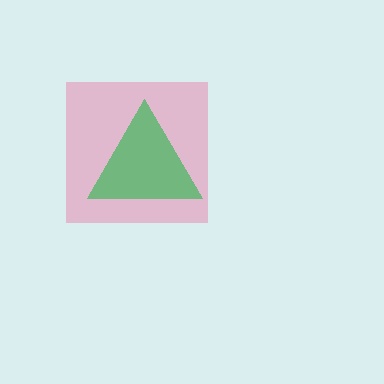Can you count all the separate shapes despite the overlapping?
Yes, there are 2 separate shapes.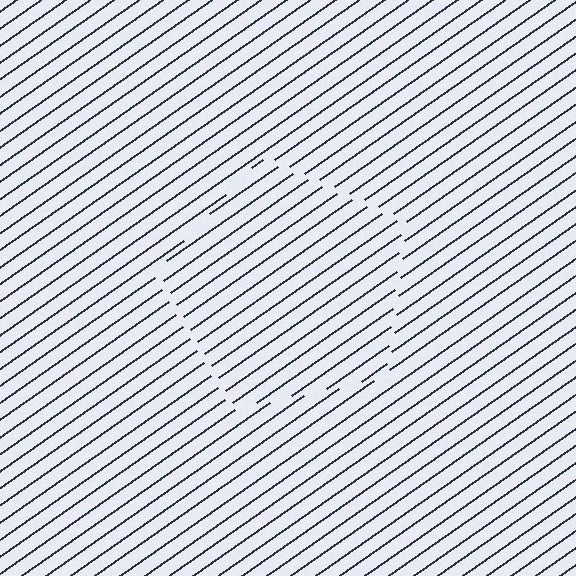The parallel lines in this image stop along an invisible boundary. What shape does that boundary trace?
An illusory pentagon. The interior of the shape contains the same grating, shifted by half a period — the contour is defined by the phase discontinuity where line-ends from the inner and outer gratings abut.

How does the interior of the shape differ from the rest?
The interior of the shape contains the same grating, shifted by half a period — the contour is defined by the phase discontinuity where line-ends from the inner and outer gratings abut.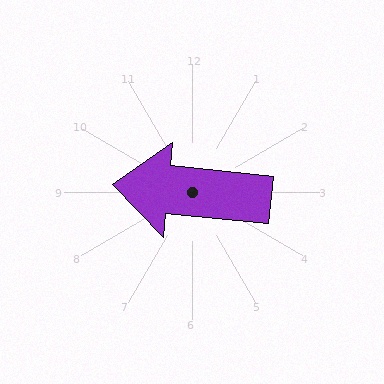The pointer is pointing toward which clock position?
Roughly 9 o'clock.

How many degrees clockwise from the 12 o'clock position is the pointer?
Approximately 276 degrees.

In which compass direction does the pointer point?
West.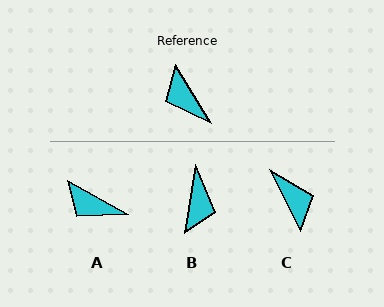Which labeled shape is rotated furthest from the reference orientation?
C, about 175 degrees away.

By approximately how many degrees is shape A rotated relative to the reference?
Approximately 29 degrees counter-clockwise.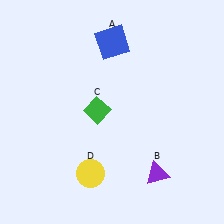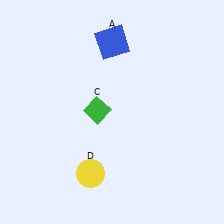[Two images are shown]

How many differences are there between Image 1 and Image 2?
There is 1 difference between the two images.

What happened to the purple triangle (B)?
The purple triangle (B) was removed in Image 2. It was in the bottom-right area of Image 1.